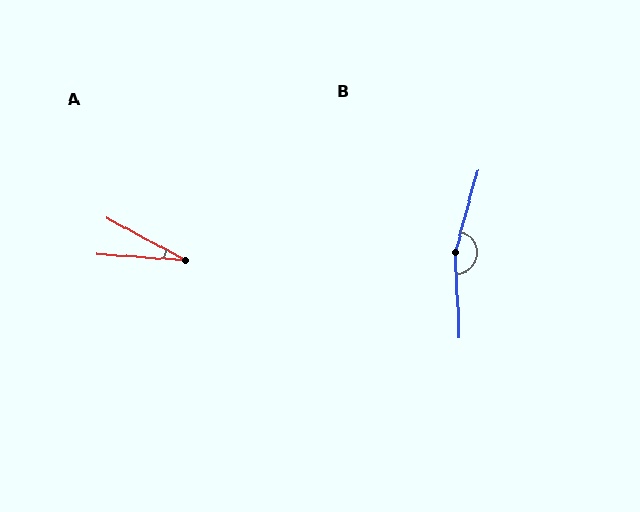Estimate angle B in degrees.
Approximately 162 degrees.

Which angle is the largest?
B, at approximately 162 degrees.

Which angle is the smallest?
A, at approximately 24 degrees.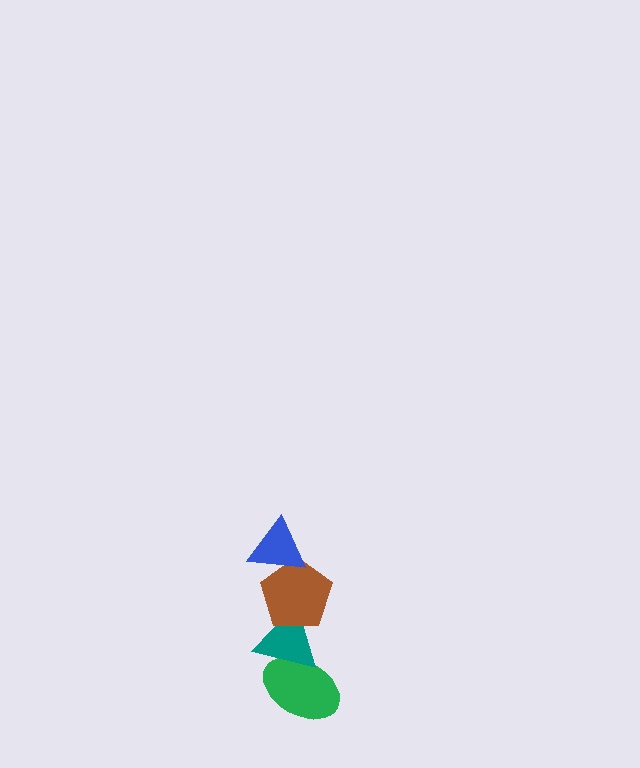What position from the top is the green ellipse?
The green ellipse is 4th from the top.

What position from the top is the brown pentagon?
The brown pentagon is 2nd from the top.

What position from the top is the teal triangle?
The teal triangle is 3rd from the top.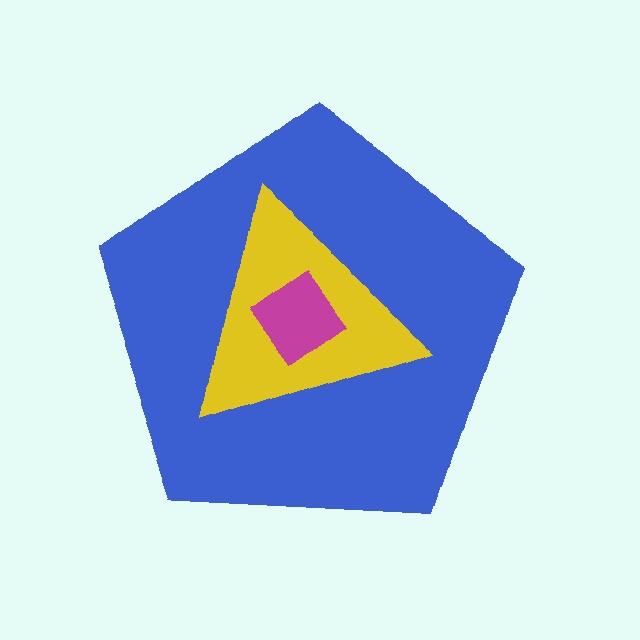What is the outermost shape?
The blue pentagon.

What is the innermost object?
The magenta diamond.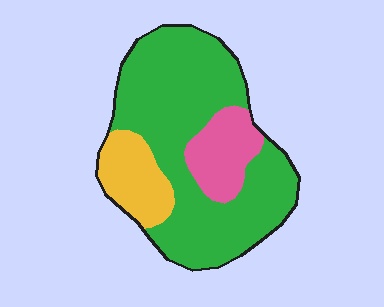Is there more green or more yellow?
Green.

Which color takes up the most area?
Green, at roughly 70%.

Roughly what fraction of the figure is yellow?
Yellow covers roughly 15% of the figure.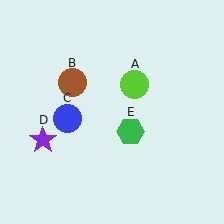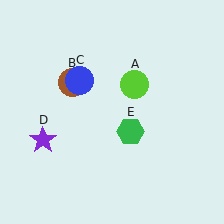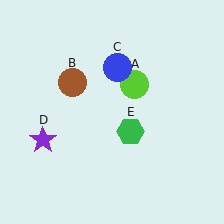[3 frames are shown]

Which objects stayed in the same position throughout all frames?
Lime circle (object A) and brown circle (object B) and purple star (object D) and green hexagon (object E) remained stationary.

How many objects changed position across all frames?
1 object changed position: blue circle (object C).